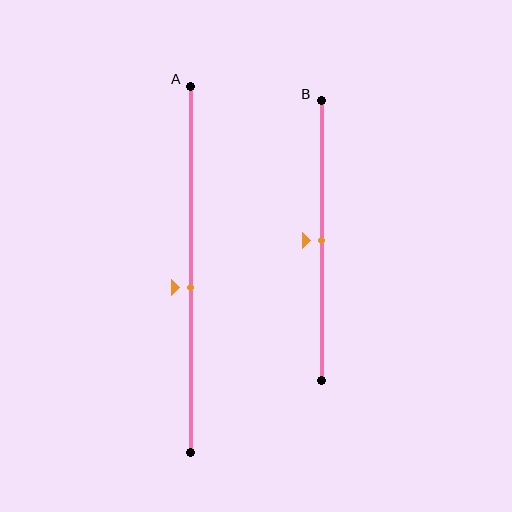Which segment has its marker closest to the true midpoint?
Segment B has its marker closest to the true midpoint.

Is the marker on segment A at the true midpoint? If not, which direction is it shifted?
No, the marker on segment A is shifted downward by about 5% of the segment length.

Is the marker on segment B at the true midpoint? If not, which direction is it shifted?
Yes, the marker on segment B is at the true midpoint.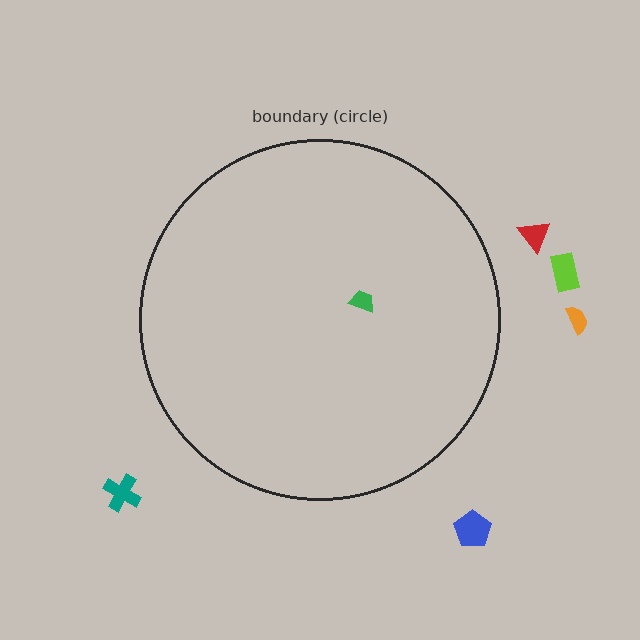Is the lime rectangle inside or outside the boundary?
Outside.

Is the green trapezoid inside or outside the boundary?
Inside.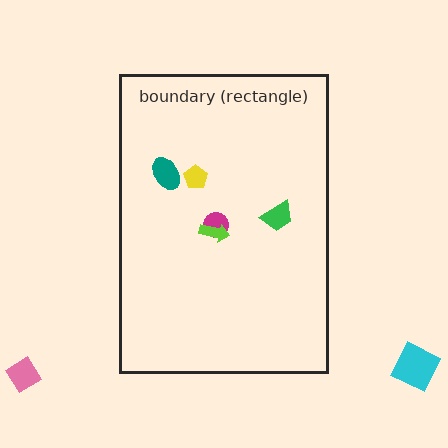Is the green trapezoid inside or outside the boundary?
Inside.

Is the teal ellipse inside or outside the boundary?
Inside.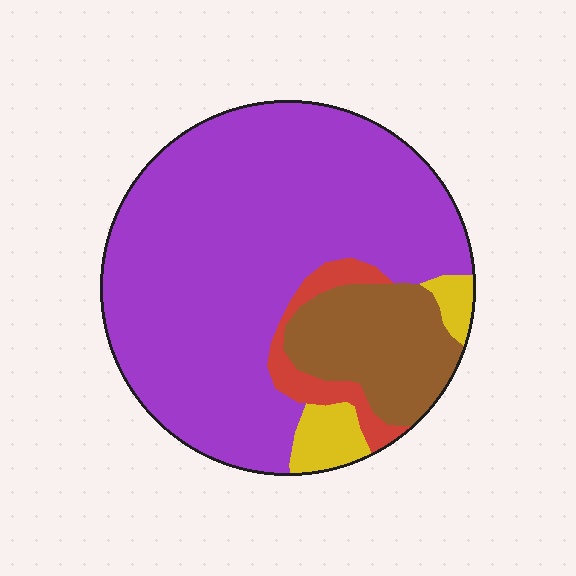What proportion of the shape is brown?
Brown takes up about one sixth (1/6) of the shape.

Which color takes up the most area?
Purple, at roughly 70%.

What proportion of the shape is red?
Red covers about 5% of the shape.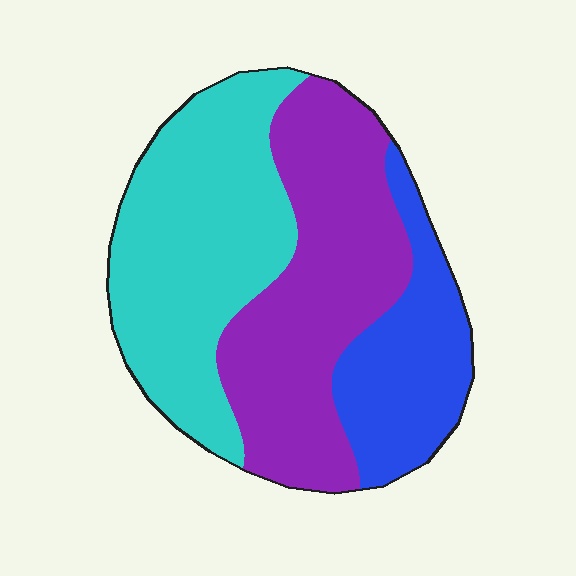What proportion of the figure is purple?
Purple takes up about two fifths (2/5) of the figure.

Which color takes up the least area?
Blue, at roughly 20%.